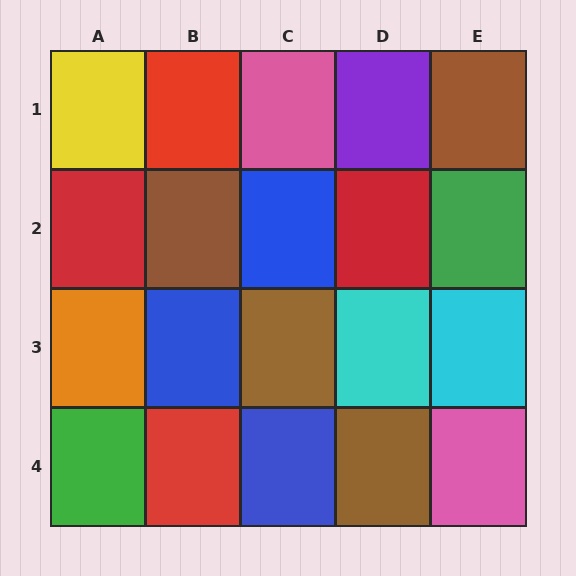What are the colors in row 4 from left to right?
Green, red, blue, brown, pink.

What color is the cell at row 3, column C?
Brown.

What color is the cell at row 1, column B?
Red.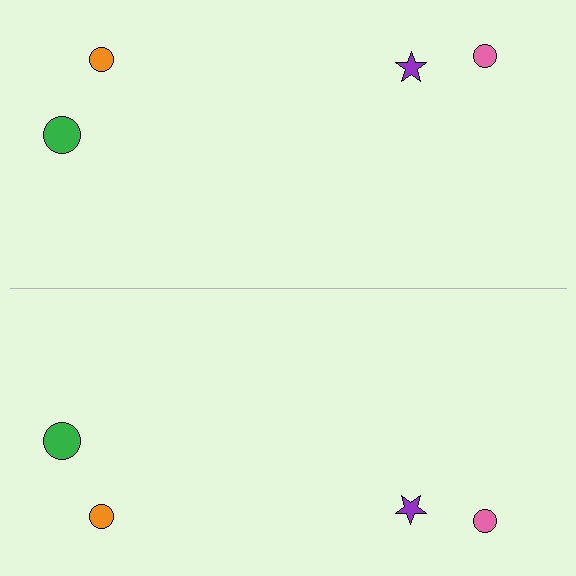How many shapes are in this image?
There are 8 shapes in this image.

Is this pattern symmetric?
Yes, this pattern has bilateral (reflection) symmetry.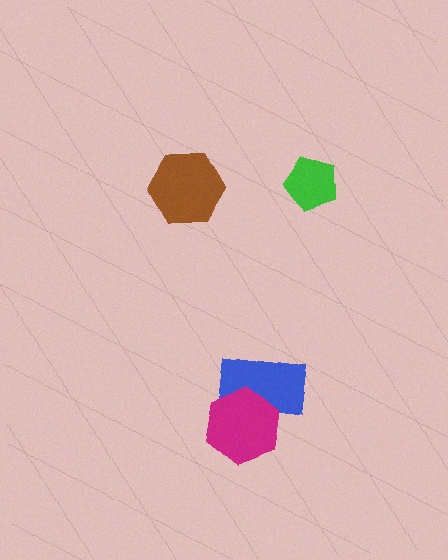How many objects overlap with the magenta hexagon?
1 object overlaps with the magenta hexagon.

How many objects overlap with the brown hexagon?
0 objects overlap with the brown hexagon.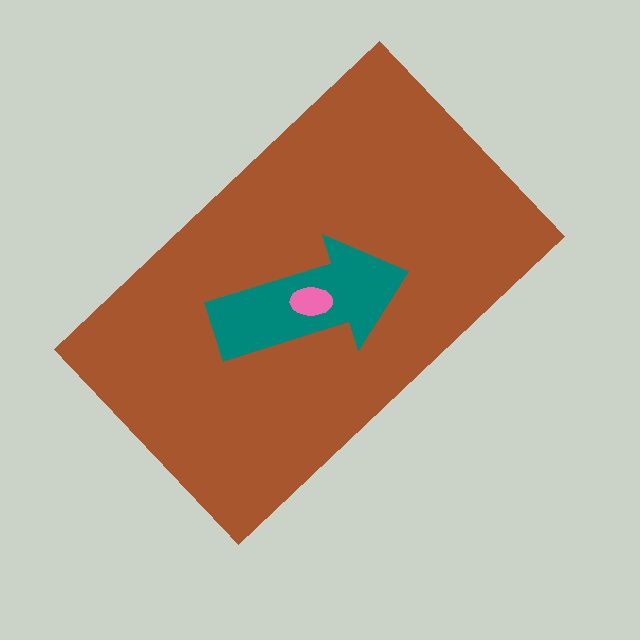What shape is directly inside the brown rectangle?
The teal arrow.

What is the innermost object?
The pink ellipse.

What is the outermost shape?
The brown rectangle.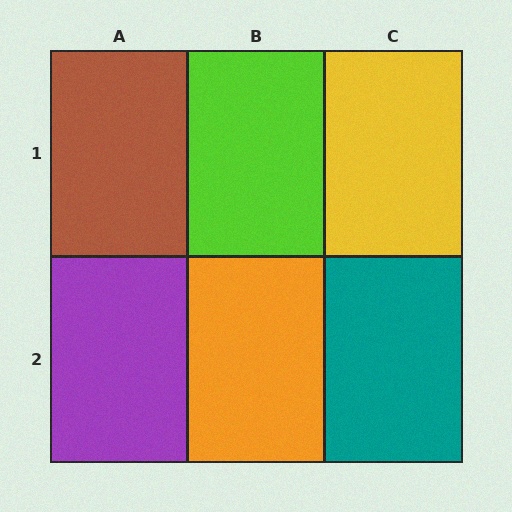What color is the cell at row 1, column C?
Yellow.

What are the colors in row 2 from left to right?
Purple, orange, teal.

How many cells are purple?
1 cell is purple.